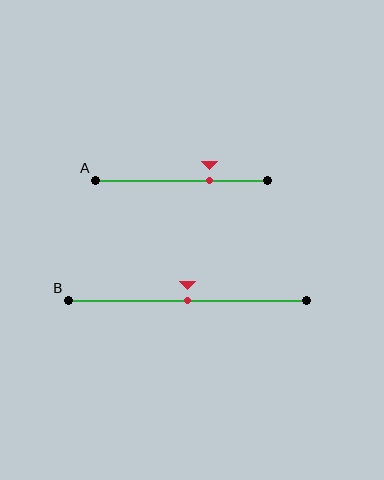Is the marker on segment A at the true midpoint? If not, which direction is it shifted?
No, the marker on segment A is shifted to the right by about 16% of the segment length.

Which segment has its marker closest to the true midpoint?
Segment B has its marker closest to the true midpoint.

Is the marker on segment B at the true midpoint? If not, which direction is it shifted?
Yes, the marker on segment B is at the true midpoint.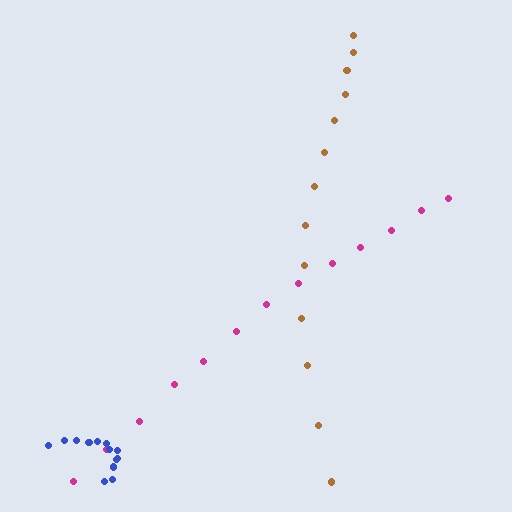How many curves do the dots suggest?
There are 3 distinct paths.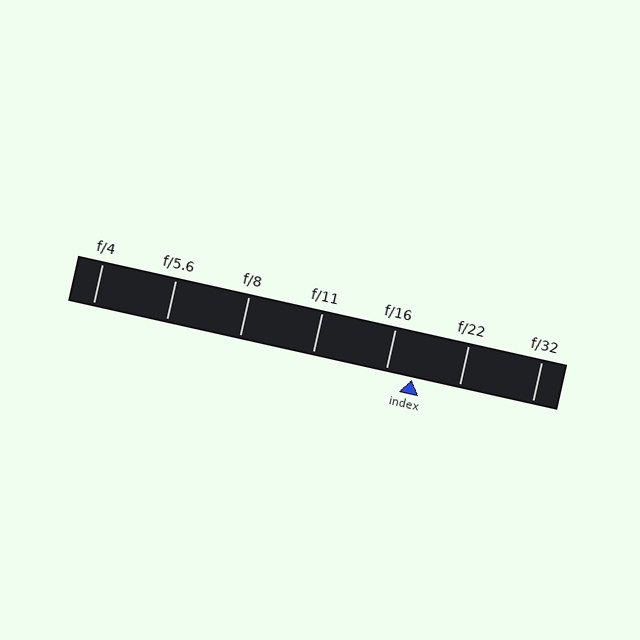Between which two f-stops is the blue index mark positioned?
The index mark is between f/16 and f/22.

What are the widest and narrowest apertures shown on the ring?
The widest aperture shown is f/4 and the narrowest is f/32.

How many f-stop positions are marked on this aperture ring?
There are 7 f-stop positions marked.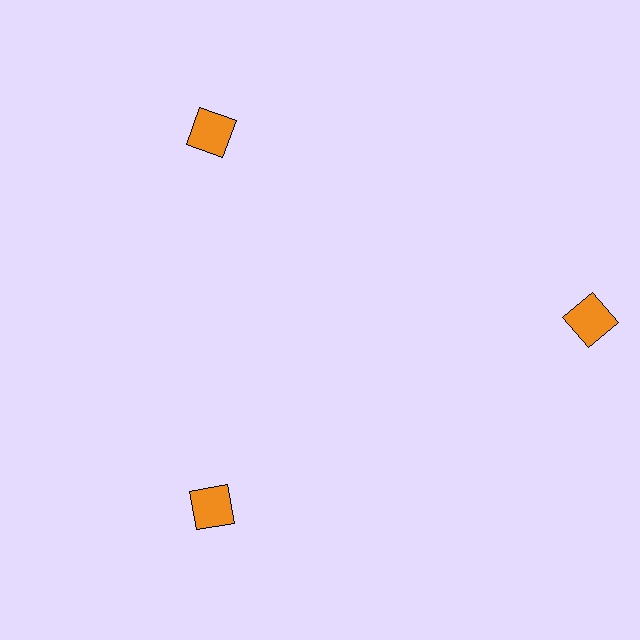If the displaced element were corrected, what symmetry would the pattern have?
It would have 3-fold rotational symmetry — the pattern would map onto itself every 120 degrees.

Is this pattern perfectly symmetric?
No. The 3 orange squares are arranged in a ring, but one element near the 3 o'clock position is pushed outward from the center, breaking the 3-fold rotational symmetry.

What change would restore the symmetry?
The symmetry would be restored by moving it inward, back onto the ring so that all 3 squares sit at equal angles and equal distance from the center.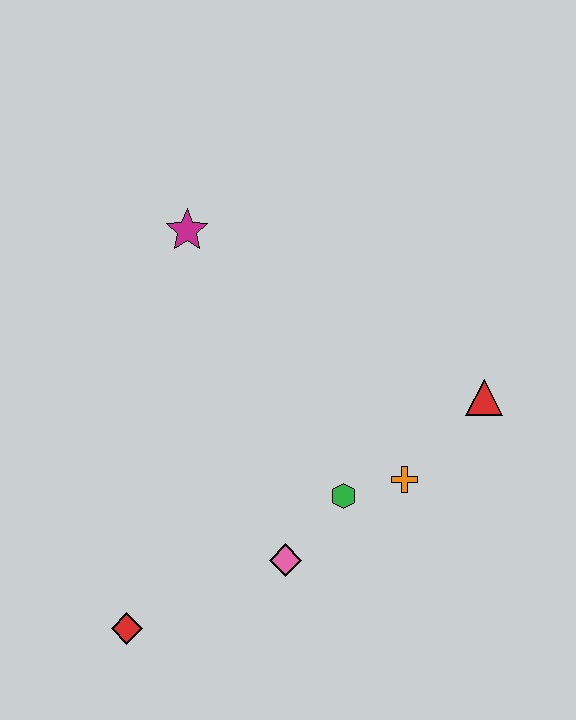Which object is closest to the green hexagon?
The orange cross is closest to the green hexagon.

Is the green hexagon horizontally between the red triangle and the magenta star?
Yes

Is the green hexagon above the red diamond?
Yes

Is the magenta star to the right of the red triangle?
No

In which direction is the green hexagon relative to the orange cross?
The green hexagon is to the left of the orange cross.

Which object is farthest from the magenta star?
The red diamond is farthest from the magenta star.